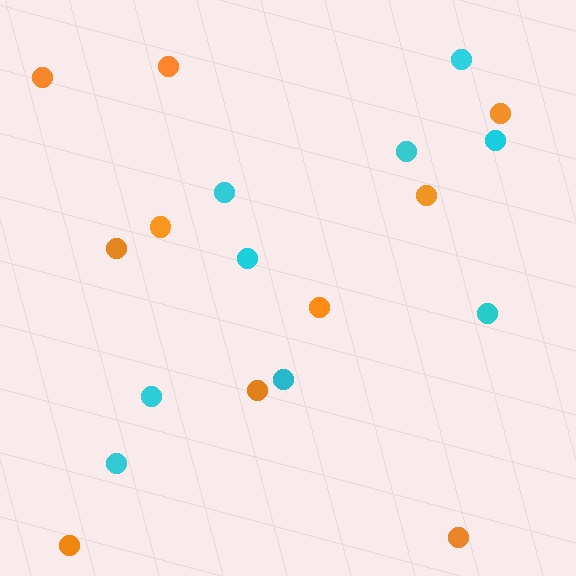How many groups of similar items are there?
There are 2 groups: one group of cyan circles (9) and one group of orange circles (10).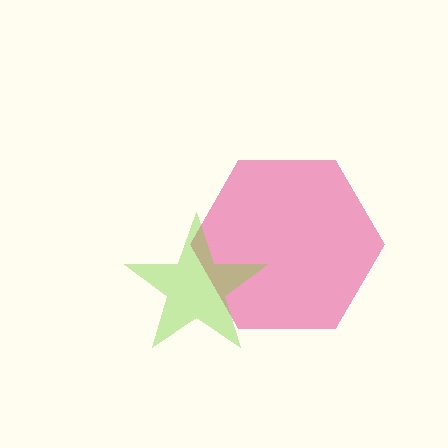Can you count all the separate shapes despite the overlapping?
Yes, there are 2 separate shapes.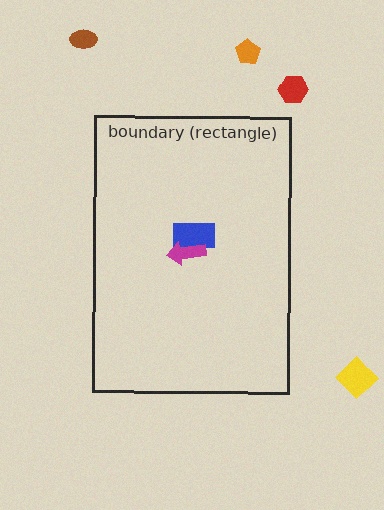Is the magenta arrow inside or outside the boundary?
Inside.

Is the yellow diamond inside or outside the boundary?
Outside.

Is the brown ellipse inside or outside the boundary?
Outside.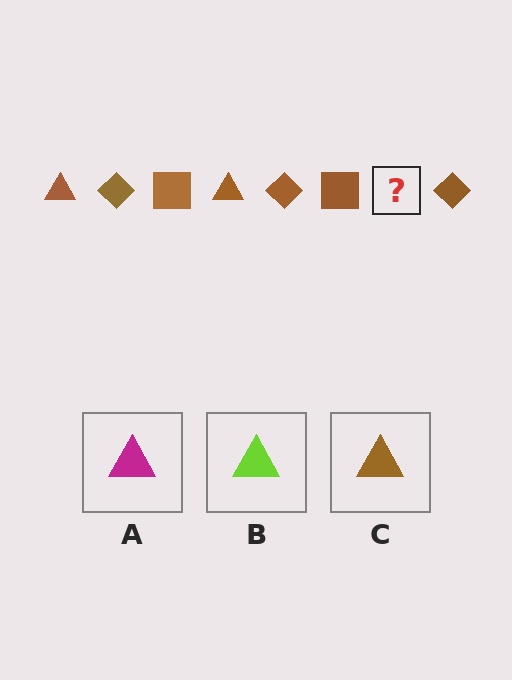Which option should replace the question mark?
Option C.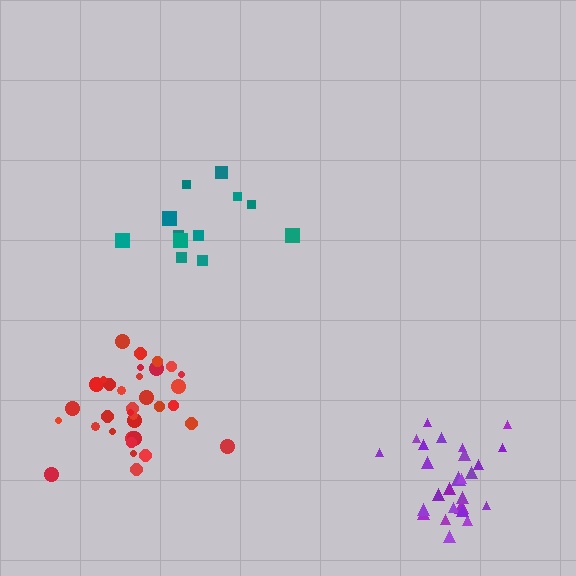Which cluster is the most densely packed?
Red.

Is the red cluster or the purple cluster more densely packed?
Red.